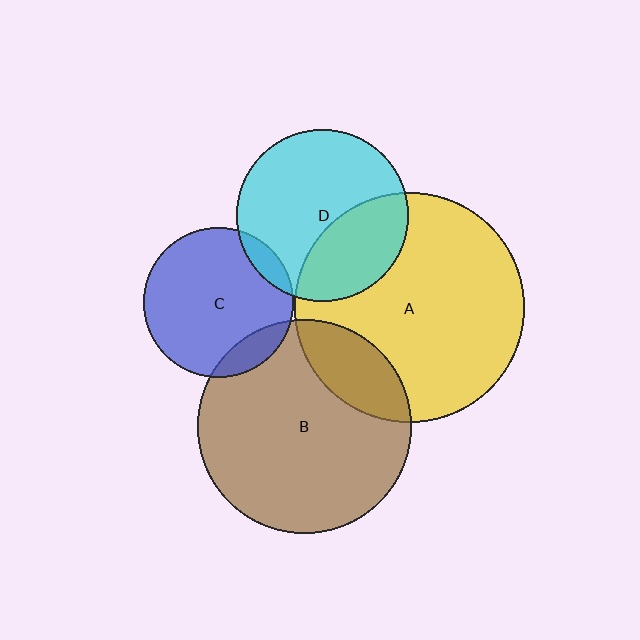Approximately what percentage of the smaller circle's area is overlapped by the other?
Approximately 10%.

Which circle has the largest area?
Circle A (yellow).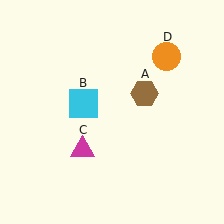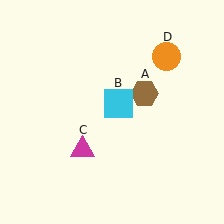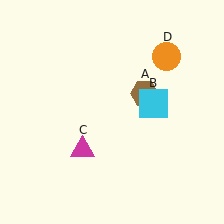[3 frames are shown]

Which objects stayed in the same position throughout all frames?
Brown hexagon (object A) and magenta triangle (object C) and orange circle (object D) remained stationary.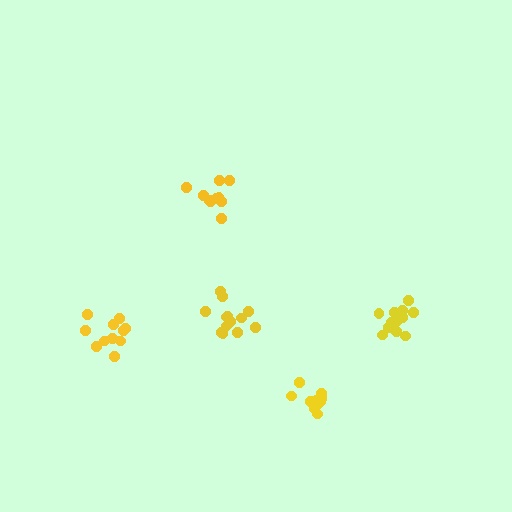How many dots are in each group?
Group 1: 10 dots, Group 2: 11 dots, Group 3: 13 dots, Group 4: 12 dots, Group 5: 11 dots (57 total).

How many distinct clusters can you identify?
There are 5 distinct clusters.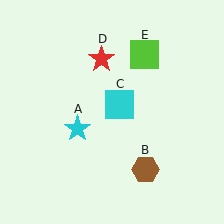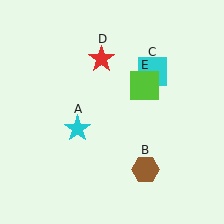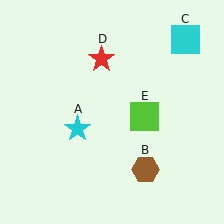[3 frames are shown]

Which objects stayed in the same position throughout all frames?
Cyan star (object A) and brown hexagon (object B) and red star (object D) remained stationary.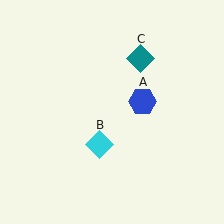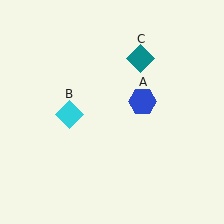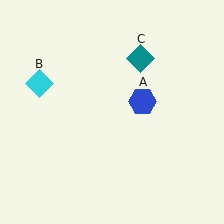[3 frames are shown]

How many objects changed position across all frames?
1 object changed position: cyan diamond (object B).